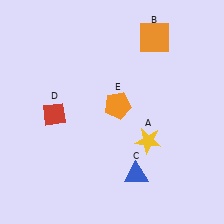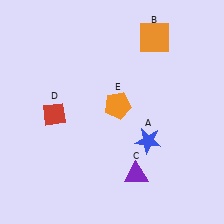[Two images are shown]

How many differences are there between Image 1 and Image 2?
There are 2 differences between the two images.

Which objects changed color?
A changed from yellow to blue. C changed from blue to purple.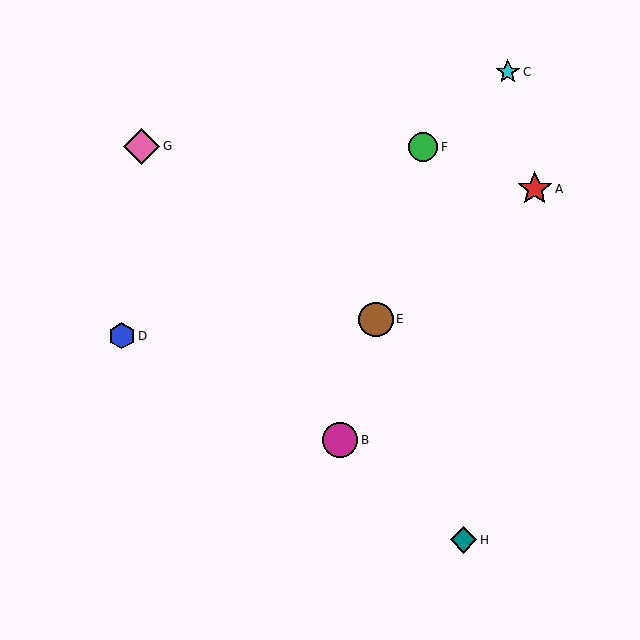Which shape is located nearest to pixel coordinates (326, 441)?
The magenta circle (labeled B) at (340, 440) is nearest to that location.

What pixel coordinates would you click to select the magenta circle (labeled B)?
Click at (340, 440) to select the magenta circle B.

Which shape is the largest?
The pink diamond (labeled G) is the largest.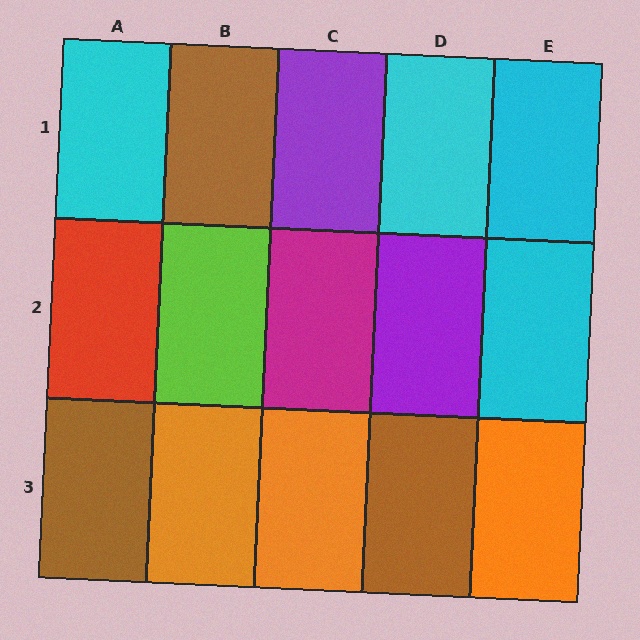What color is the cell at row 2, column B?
Lime.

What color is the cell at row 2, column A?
Red.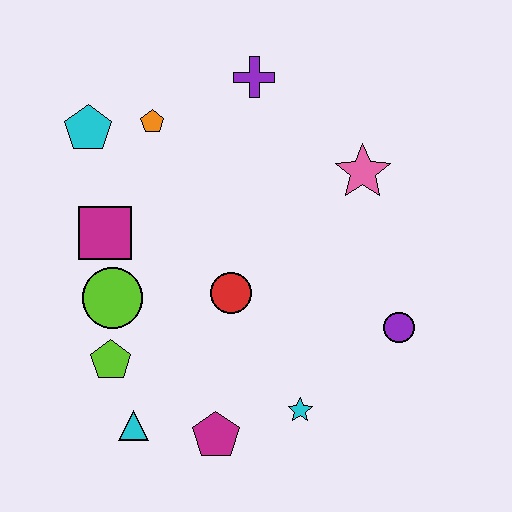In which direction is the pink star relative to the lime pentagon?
The pink star is to the right of the lime pentagon.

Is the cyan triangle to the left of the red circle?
Yes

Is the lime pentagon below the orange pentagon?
Yes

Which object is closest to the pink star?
The purple cross is closest to the pink star.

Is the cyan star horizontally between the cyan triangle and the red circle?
No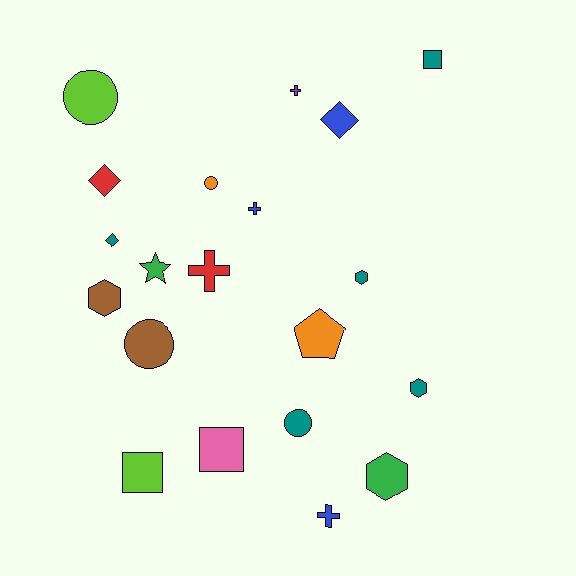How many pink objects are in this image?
There is 1 pink object.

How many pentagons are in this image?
There is 1 pentagon.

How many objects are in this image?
There are 20 objects.